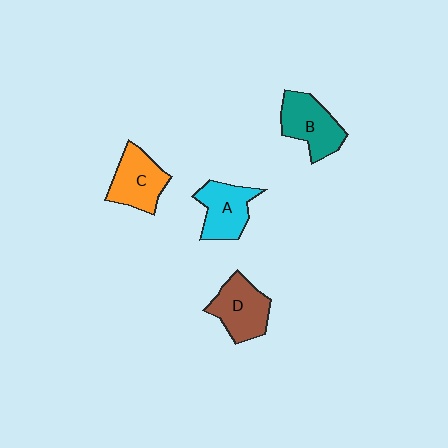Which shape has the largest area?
Shape B (teal).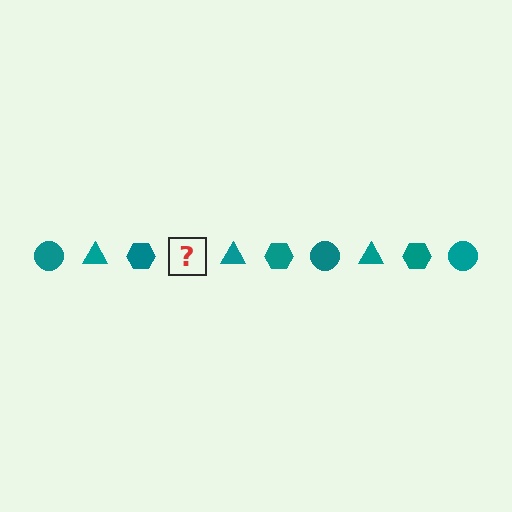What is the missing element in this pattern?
The missing element is a teal circle.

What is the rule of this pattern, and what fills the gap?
The rule is that the pattern cycles through circle, triangle, hexagon shapes in teal. The gap should be filled with a teal circle.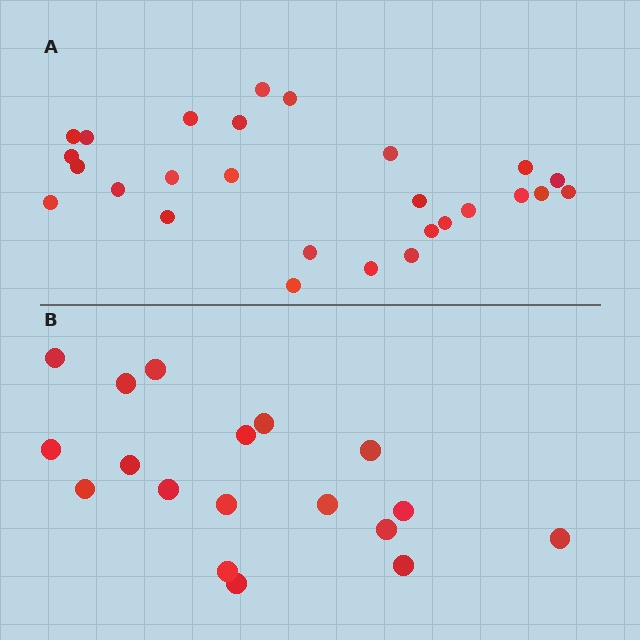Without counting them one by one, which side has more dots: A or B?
Region A (the top region) has more dots.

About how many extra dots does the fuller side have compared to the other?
Region A has roughly 8 or so more dots than region B.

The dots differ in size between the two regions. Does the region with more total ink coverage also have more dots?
No. Region B has more total ink coverage because its dots are larger, but region A actually contains more individual dots. Total area can be misleading — the number of items is what matters here.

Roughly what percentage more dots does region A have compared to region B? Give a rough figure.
About 50% more.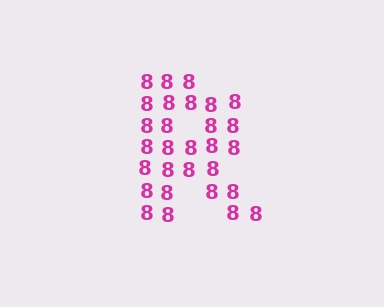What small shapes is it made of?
It is made of small digit 8's.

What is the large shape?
The large shape is the letter R.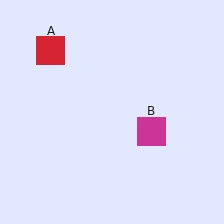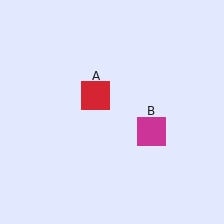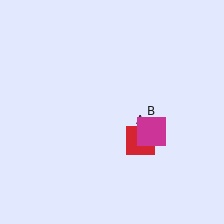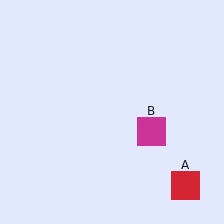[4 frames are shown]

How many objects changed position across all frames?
1 object changed position: red square (object A).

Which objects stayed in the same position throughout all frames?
Magenta square (object B) remained stationary.